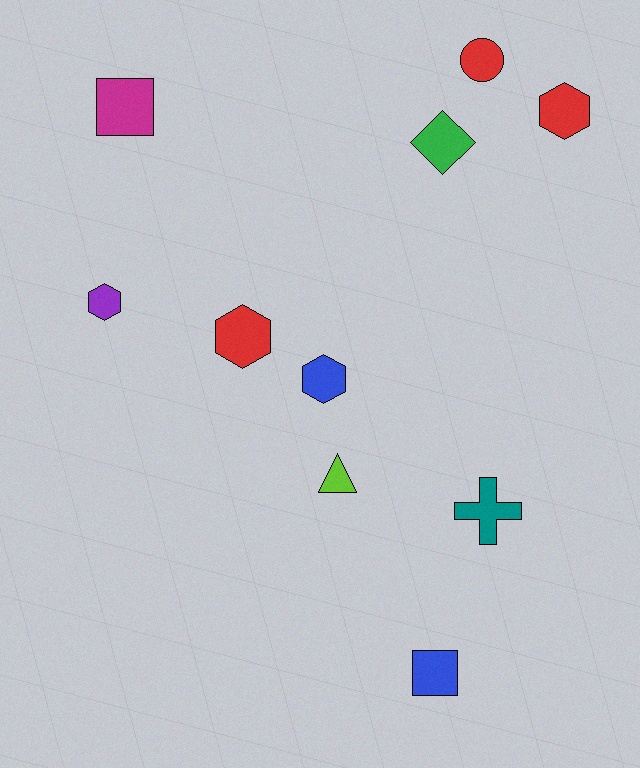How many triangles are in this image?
There is 1 triangle.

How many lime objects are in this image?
There is 1 lime object.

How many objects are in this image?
There are 10 objects.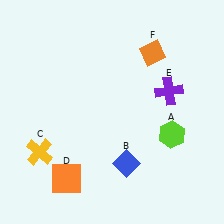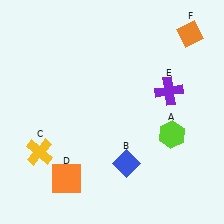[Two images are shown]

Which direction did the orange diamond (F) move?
The orange diamond (F) moved right.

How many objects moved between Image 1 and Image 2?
1 object moved between the two images.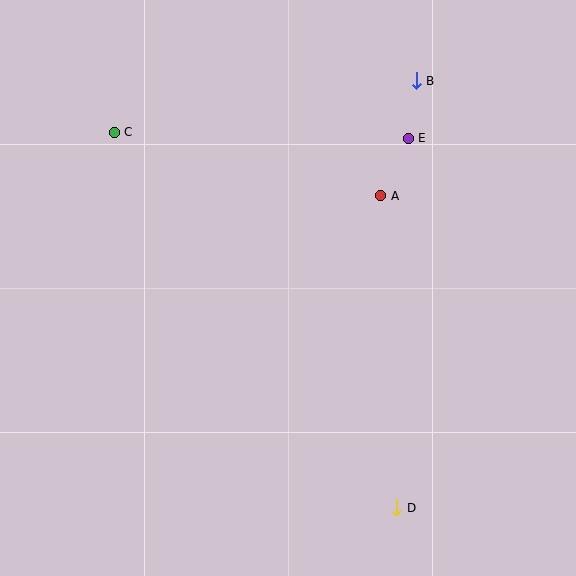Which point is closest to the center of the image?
Point A at (381, 196) is closest to the center.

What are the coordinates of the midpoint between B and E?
The midpoint between B and E is at (412, 110).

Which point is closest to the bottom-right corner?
Point D is closest to the bottom-right corner.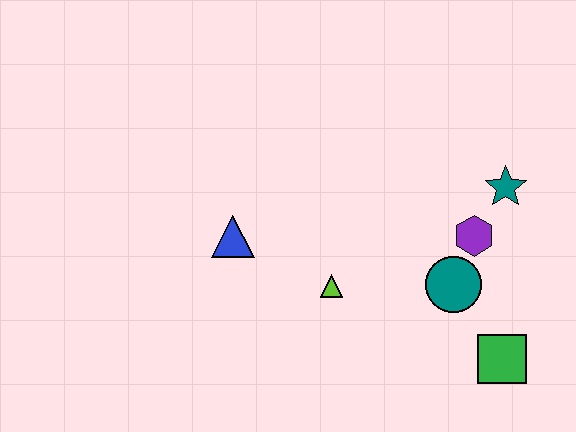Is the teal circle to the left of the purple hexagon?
Yes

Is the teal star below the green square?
No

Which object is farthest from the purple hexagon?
The blue triangle is farthest from the purple hexagon.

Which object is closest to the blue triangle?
The lime triangle is closest to the blue triangle.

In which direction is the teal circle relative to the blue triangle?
The teal circle is to the right of the blue triangle.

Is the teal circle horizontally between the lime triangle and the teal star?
Yes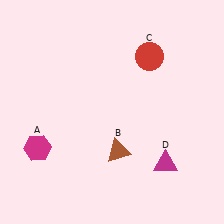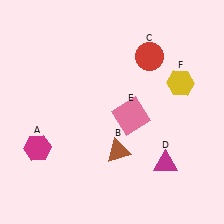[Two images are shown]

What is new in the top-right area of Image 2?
A yellow hexagon (F) was added in the top-right area of Image 2.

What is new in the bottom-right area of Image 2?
A pink square (E) was added in the bottom-right area of Image 2.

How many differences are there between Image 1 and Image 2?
There are 2 differences between the two images.